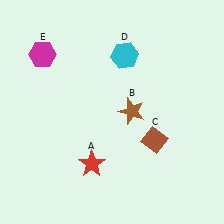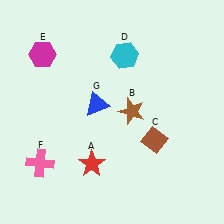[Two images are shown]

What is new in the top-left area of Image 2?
A blue triangle (G) was added in the top-left area of Image 2.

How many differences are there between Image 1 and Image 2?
There are 2 differences between the two images.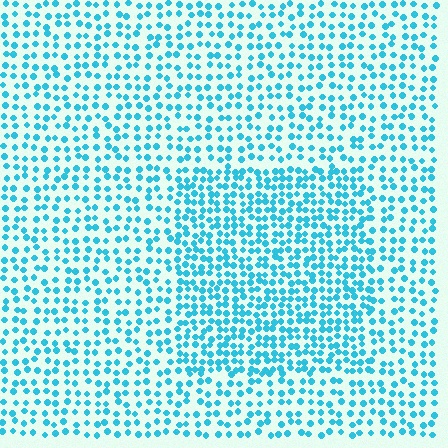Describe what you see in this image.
The image contains small cyan elements arranged at two different densities. A rectangle-shaped region is visible where the elements are more densely packed than the surrounding area.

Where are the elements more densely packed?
The elements are more densely packed inside the rectangle boundary.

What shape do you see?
I see a rectangle.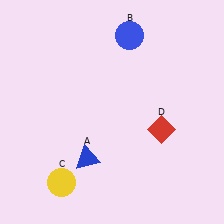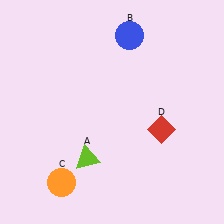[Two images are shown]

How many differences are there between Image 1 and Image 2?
There are 2 differences between the two images.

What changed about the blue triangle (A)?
In Image 1, A is blue. In Image 2, it changed to lime.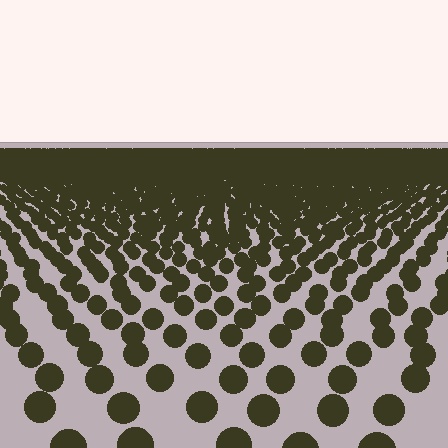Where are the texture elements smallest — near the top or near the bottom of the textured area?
Near the top.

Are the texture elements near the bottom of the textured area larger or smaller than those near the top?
Larger. Near the bottom, elements are closer to the viewer and appear at a bigger on-screen size.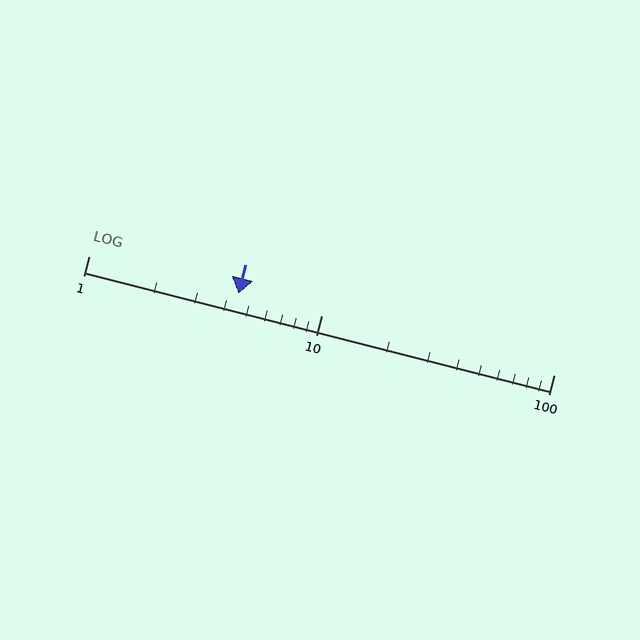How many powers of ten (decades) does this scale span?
The scale spans 2 decades, from 1 to 100.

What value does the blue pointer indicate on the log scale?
The pointer indicates approximately 4.4.